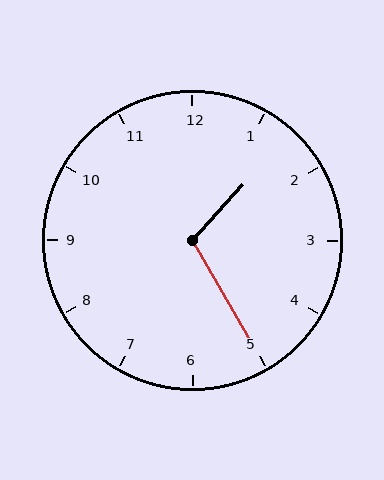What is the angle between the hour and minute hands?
Approximately 108 degrees.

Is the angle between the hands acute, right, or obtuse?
It is obtuse.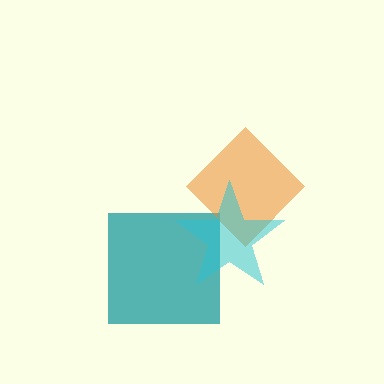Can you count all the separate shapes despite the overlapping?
Yes, there are 3 separate shapes.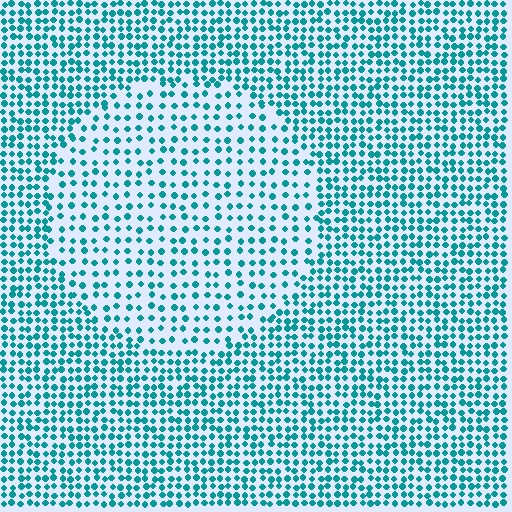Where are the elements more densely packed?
The elements are more densely packed outside the circle boundary.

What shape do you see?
I see a circle.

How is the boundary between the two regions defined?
The boundary is defined by a change in element density (approximately 1.8x ratio). All elements are the same color, size, and shape.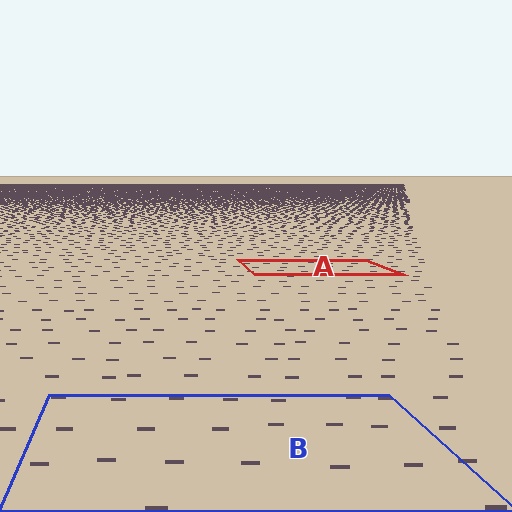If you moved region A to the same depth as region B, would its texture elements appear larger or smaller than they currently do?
They would appear larger. At a closer depth, the same texture elements are projected at a bigger on-screen size.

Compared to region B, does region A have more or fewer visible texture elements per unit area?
Region A has more texture elements per unit area — they are packed more densely because it is farther away.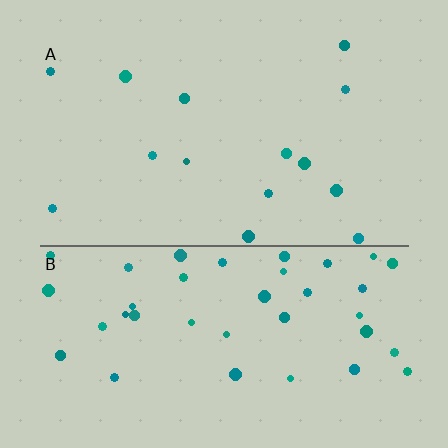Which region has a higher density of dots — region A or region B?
B (the bottom).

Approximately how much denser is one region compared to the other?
Approximately 2.5× — region B over region A.